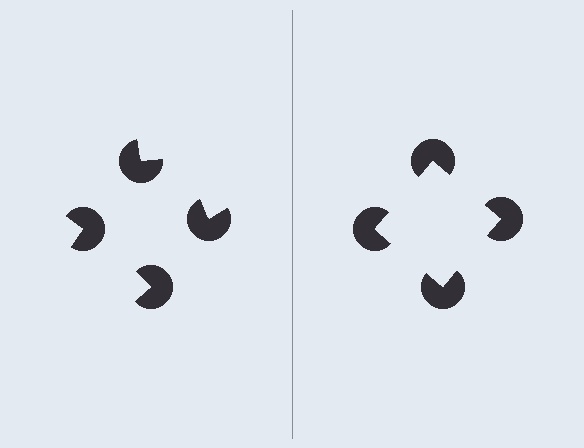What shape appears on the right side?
An illusory square.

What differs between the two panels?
The pac-man discs are positioned identically on both sides; only the wedge orientations differ. On the right they align to a square; on the left they are misaligned.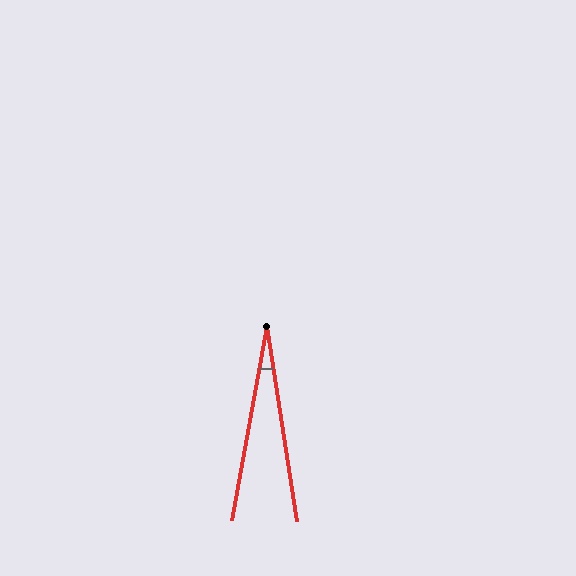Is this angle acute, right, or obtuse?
It is acute.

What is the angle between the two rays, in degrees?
Approximately 19 degrees.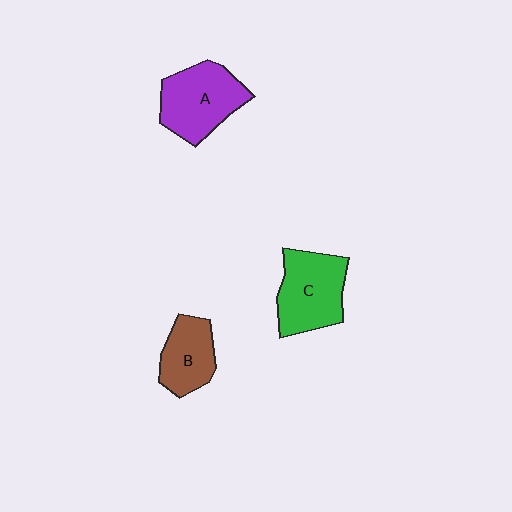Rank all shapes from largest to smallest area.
From largest to smallest: A (purple), C (green), B (brown).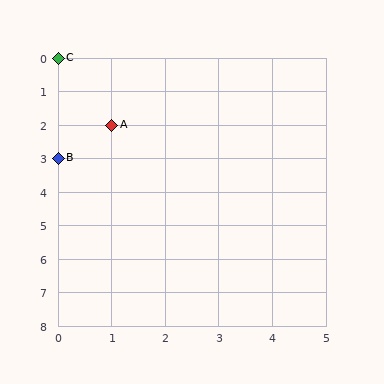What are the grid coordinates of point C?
Point C is at grid coordinates (0, 0).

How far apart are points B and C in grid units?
Points B and C are 3 rows apart.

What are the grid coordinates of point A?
Point A is at grid coordinates (1, 2).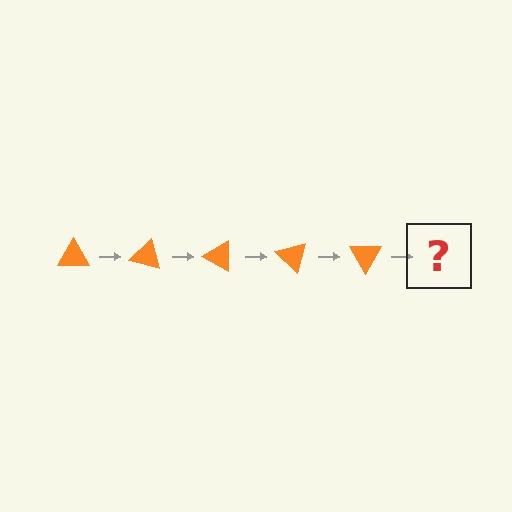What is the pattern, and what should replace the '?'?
The pattern is that the triangle rotates 15 degrees each step. The '?' should be an orange triangle rotated 75 degrees.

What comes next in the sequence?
The next element should be an orange triangle rotated 75 degrees.